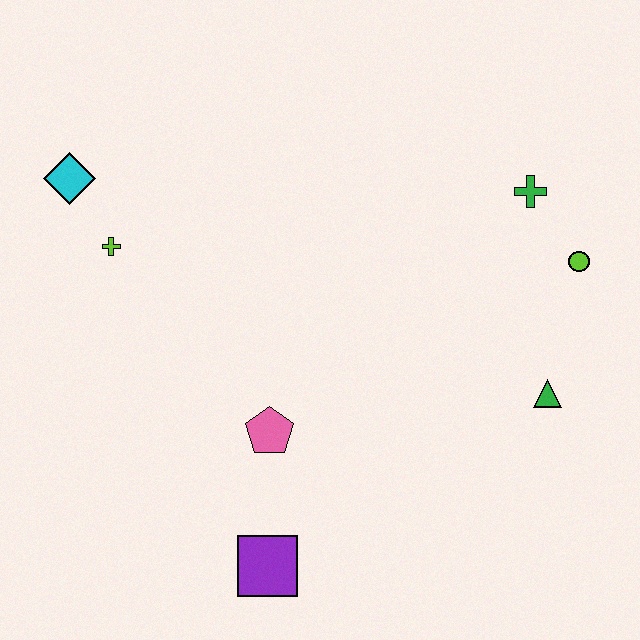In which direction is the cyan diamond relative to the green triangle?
The cyan diamond is to the left of the green triangle.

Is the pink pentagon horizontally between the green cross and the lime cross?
Yes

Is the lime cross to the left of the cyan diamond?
No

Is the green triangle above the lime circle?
No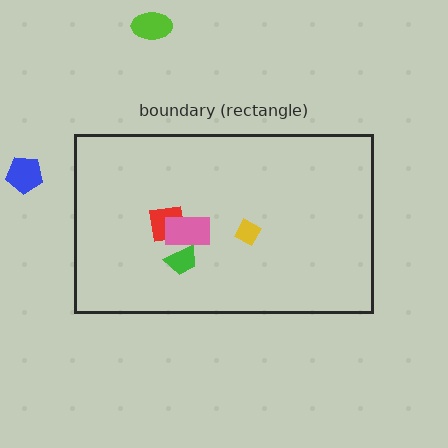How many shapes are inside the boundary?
4 inside, 2 outside.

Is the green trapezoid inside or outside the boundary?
Inside.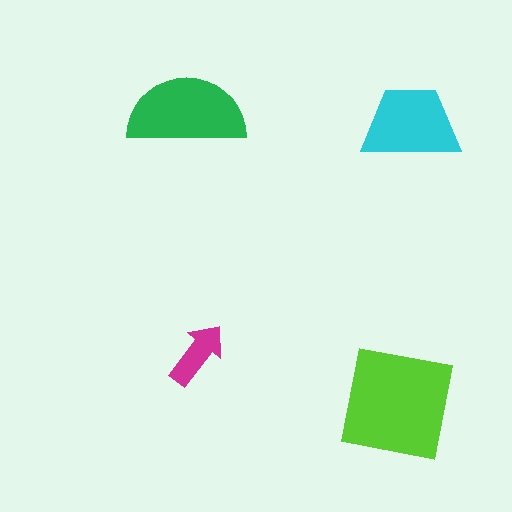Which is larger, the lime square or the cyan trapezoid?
The lime square.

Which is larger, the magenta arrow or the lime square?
The lime square.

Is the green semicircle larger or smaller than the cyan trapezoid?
Larger.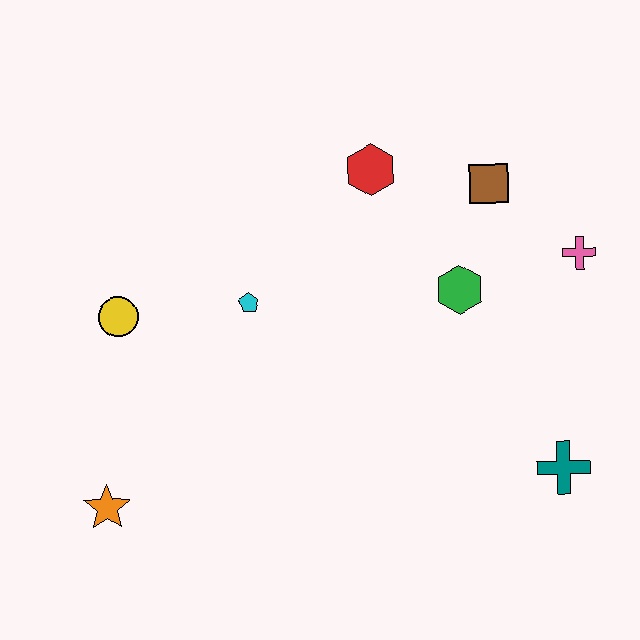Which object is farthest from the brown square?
The orange star is farthest from the brown square.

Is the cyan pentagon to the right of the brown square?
No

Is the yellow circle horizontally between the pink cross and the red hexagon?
No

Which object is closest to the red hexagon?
The brown square is closest to the red hexagon.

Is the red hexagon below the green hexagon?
No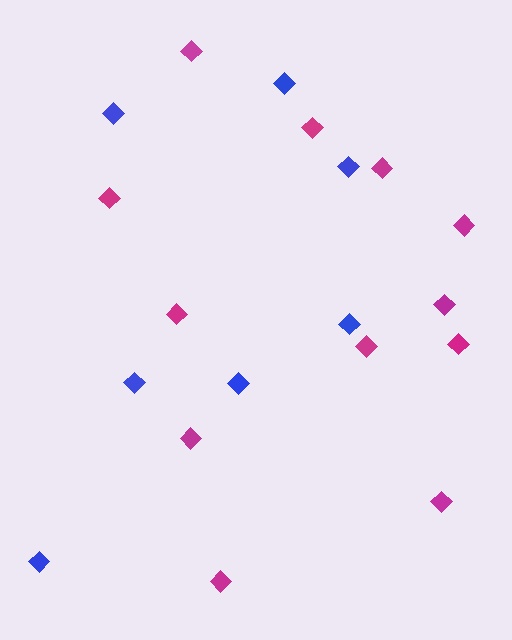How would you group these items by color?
There are 2 groups: one group of blue diamonds (7) and one group of magenta diamonds (12).